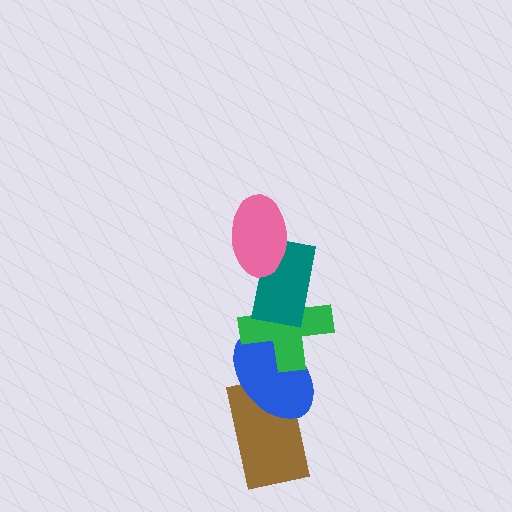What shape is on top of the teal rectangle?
The pink ellipse is on top of the teal rectangle.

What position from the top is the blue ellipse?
The blue ellipse is 4th from the top.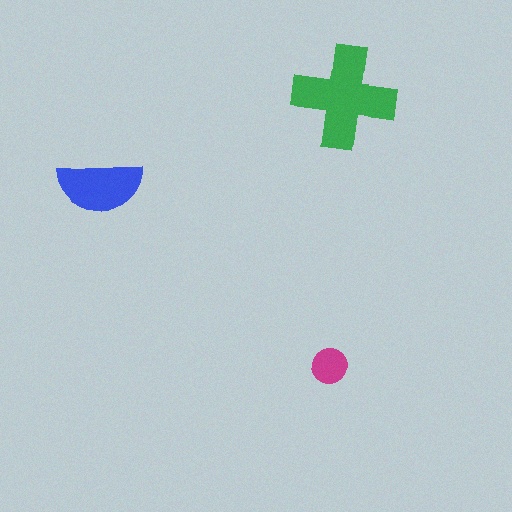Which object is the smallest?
The magenta circle.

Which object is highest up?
The green cross is topmost.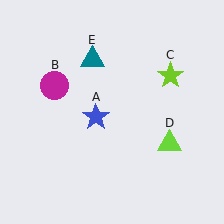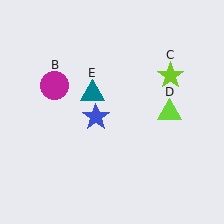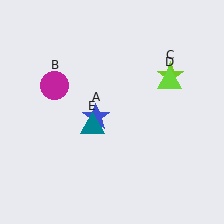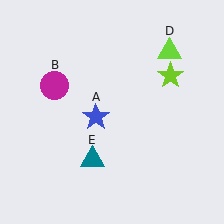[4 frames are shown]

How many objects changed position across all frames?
2 objects changed position: lime triangle (object D), teal triangle (object E).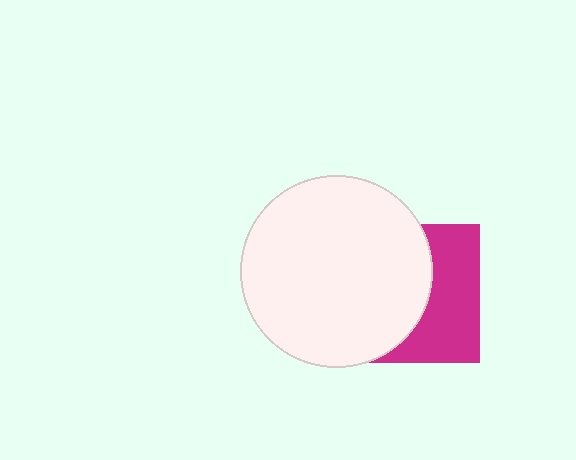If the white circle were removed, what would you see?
You would see the complete magenta square.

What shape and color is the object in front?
The object in front is a white circle.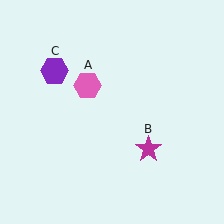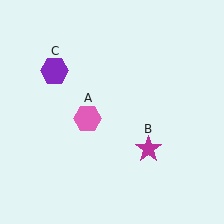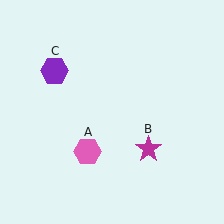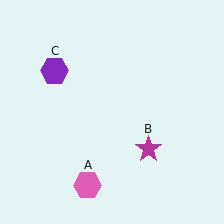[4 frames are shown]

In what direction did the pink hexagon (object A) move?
The pink hexagon (object A) moved down.